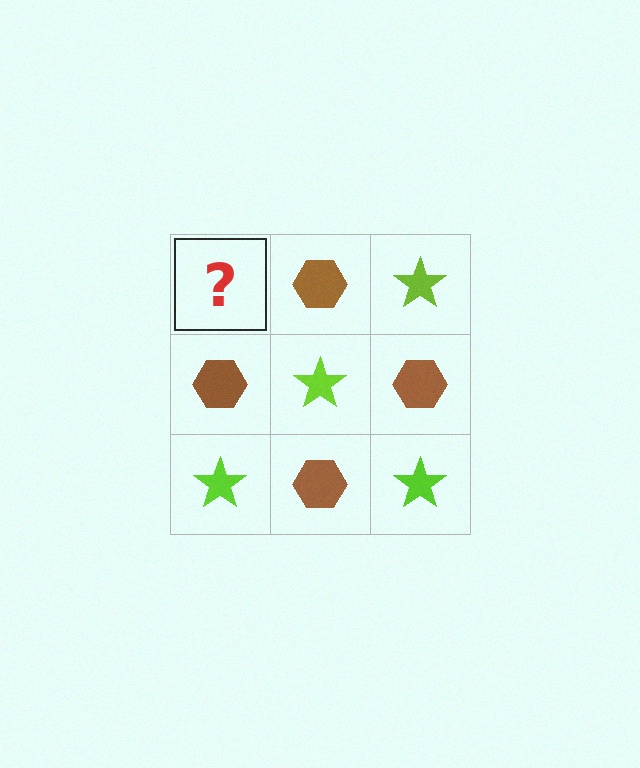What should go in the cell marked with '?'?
The missing cell should contain a lime star.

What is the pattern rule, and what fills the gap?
The rule is that it alternates lime star and brown hexagon in a checkerboard pattern. The gap should be filled with a lime star.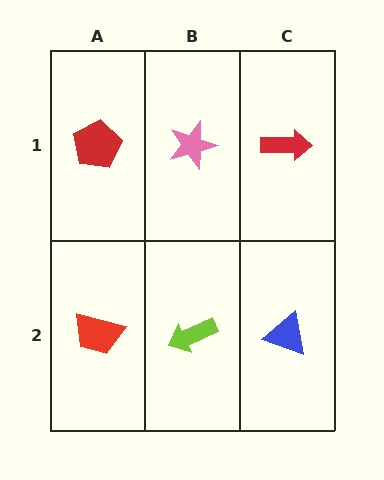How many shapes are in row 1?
3 shapes.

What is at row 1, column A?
A red pentagon.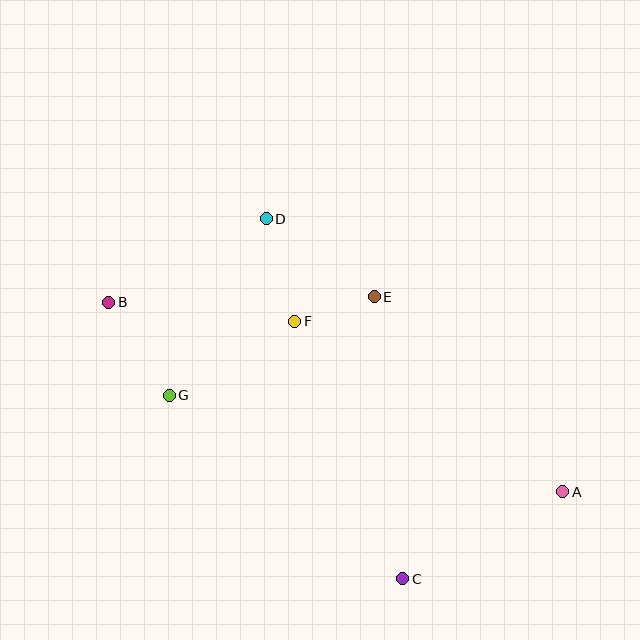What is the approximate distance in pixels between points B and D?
The distance between B and D is approximately 179 pixels.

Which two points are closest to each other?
Points E and F are closest to each other.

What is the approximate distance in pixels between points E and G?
The distance between E and G is approximately 228 pixels.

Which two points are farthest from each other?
Points A and B are farthest from each other.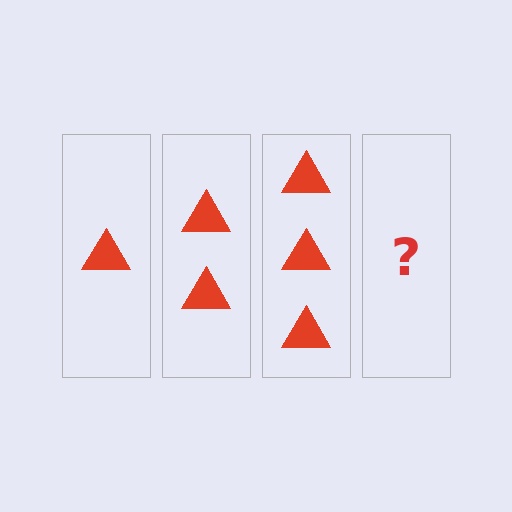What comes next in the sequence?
The next element should be 4 triangles.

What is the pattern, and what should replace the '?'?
The pattern is that each step adds one more triangle. The '?' should be 4 triangles.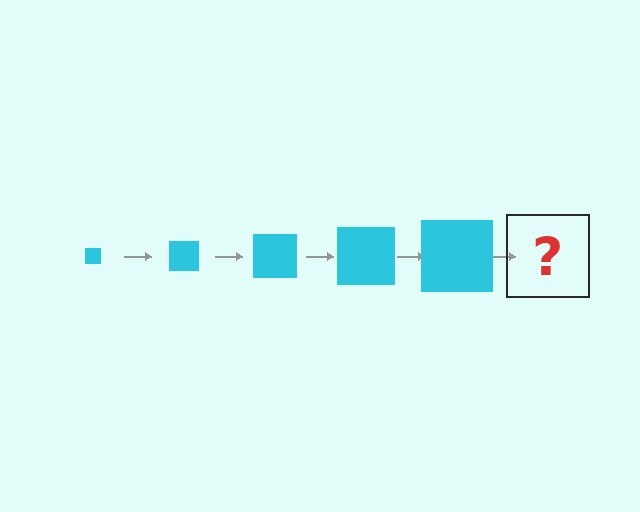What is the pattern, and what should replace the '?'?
The pattern is that the square gets progressively larger each step. The '?' should be a cyan square, larger than the previous one.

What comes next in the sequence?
The next element should be a cyan square, larger than the previous one.